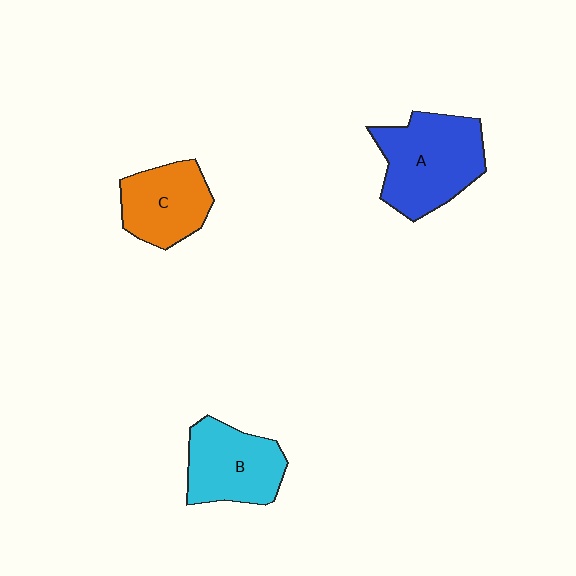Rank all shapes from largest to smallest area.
From largest to smallest: A (blue), B (cyan), C (orange).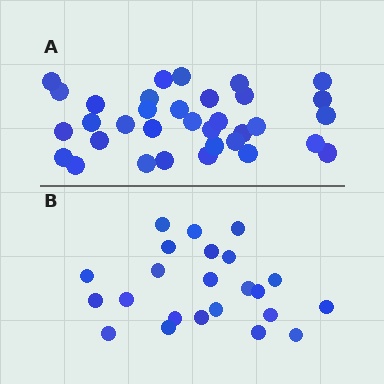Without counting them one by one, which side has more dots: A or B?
Region A (the top region) has more dots.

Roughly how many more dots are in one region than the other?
Region A has roughly 12 or so more dots than region B.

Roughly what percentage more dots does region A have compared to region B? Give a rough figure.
About 50% more.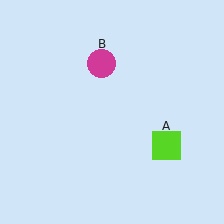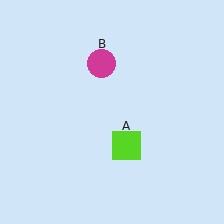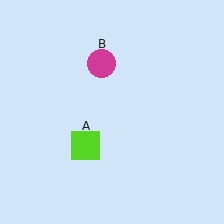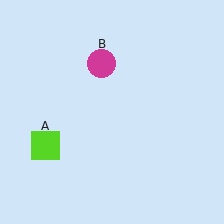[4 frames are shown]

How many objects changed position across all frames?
1 object changed position: lime square (object A).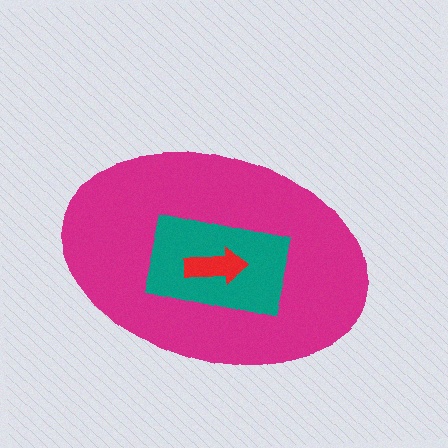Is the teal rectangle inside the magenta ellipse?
Yes.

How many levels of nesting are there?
3.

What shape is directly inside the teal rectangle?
The red arrow.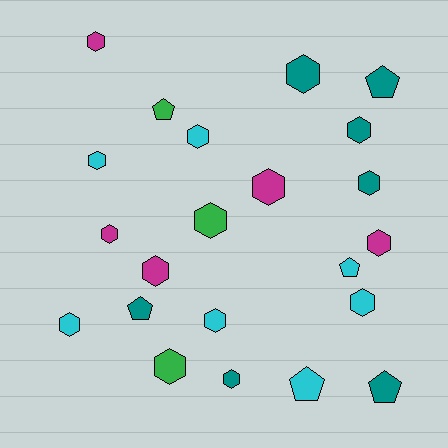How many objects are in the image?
There are 22 objects.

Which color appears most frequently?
Teal, with 7 objects.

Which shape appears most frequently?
Hexagon, with 16 objects.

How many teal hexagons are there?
There are 4 teal hexagons.